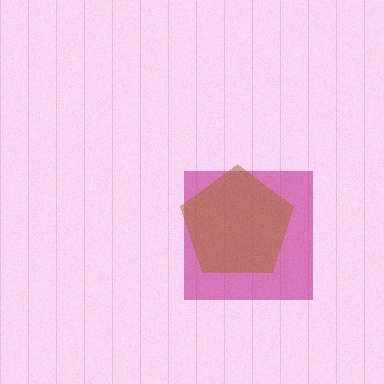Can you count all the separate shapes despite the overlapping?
Yes, there are 2 separate shapes.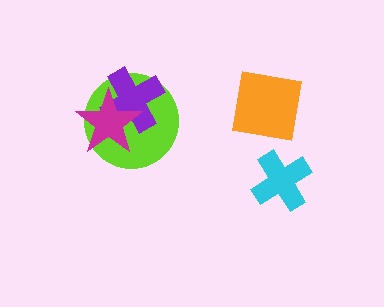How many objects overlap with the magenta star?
2 objects overlap with the magenta star.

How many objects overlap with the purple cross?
2 objects overlap with the purple cross.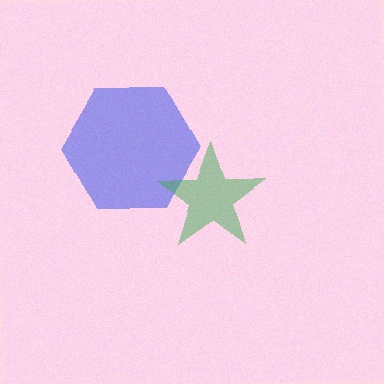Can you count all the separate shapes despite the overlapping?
Yes, there are 2 separate shapes.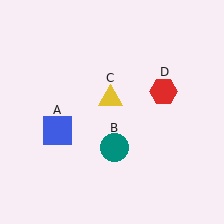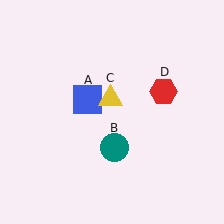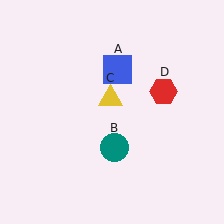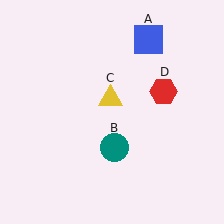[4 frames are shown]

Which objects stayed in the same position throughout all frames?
Teal circle (object B) and yellow triangle (object C) and red hexagon (object D) remained stationary.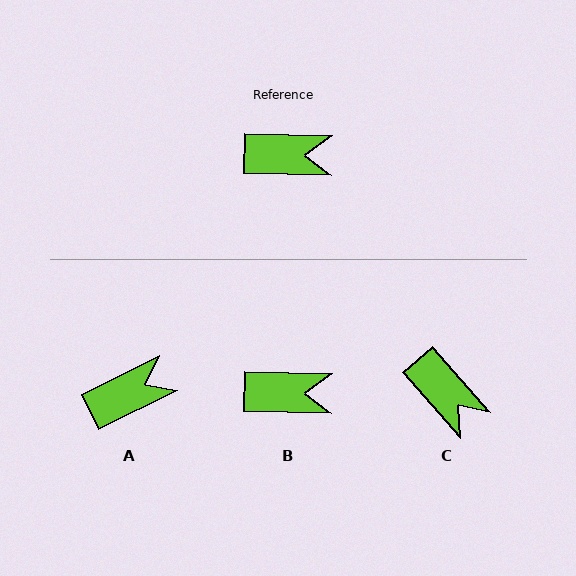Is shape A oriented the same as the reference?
No, it is off by about 28 degrees.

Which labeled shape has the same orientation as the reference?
B.